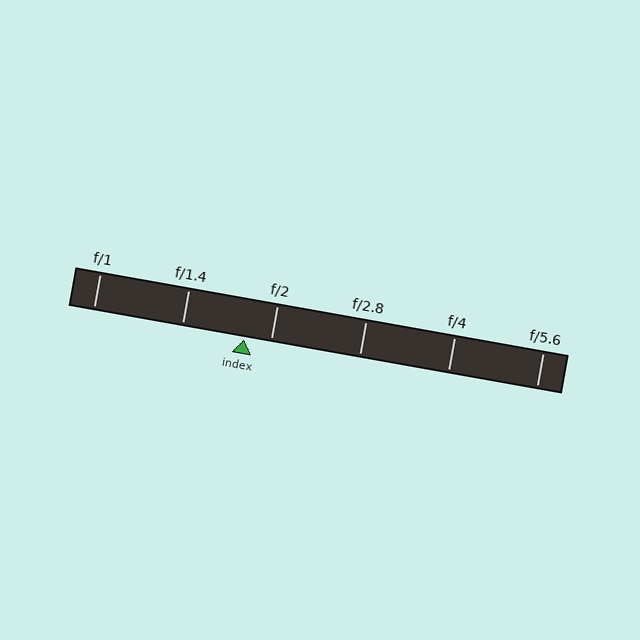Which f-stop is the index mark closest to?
The index mark is closest to f/2.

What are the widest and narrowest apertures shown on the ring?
The widest aperture shown is f/1 and the narrowest is f/5.6.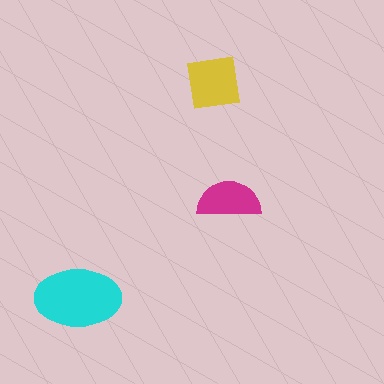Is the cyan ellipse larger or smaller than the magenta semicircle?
Larger.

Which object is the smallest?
The magenta semicircle.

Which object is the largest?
The cyan ellipse.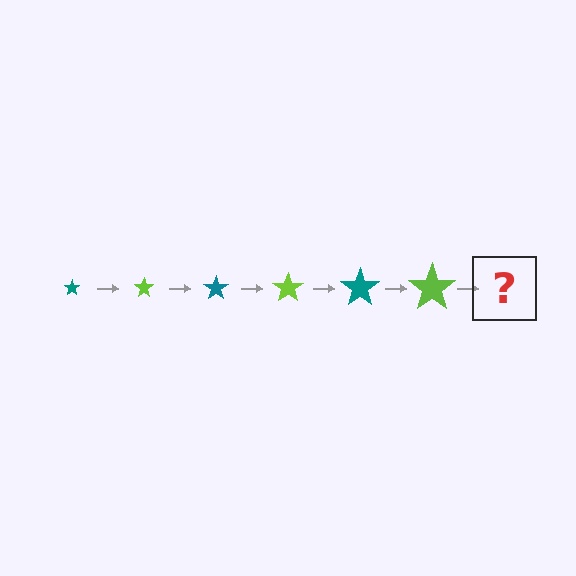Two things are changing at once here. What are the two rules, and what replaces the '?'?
The two rules are that the star grows larger each step and the color cycles through teal and lime. The '?' should be a teal star, larger than the previous one.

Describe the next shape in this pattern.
It should be a teal star, larger than the previous one.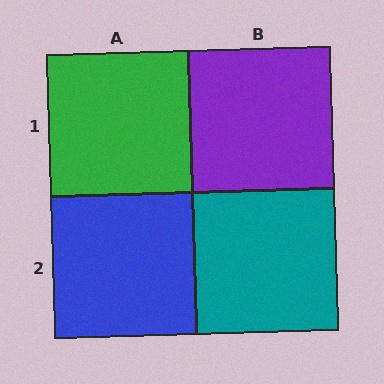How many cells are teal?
1 cell is teal.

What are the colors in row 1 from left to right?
Green, purple.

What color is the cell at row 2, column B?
Teal.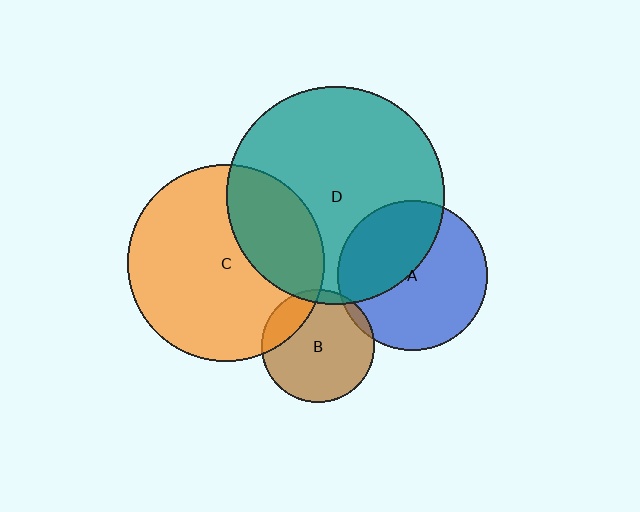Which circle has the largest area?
Circle D (teal).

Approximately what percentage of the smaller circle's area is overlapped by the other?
Approximately 5%.